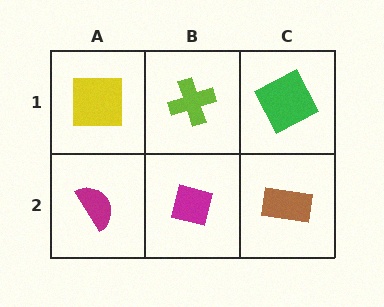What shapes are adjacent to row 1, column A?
A magenta semicircle (row 2, column A), a lime cross (row 1, column B).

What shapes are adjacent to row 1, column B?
A magenta square (row 2, column B), a yellow square (row 1, column A), a green square (row 1, column C).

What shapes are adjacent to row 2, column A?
A yellow square (row 1, column A), a magenta square (row 2, column B).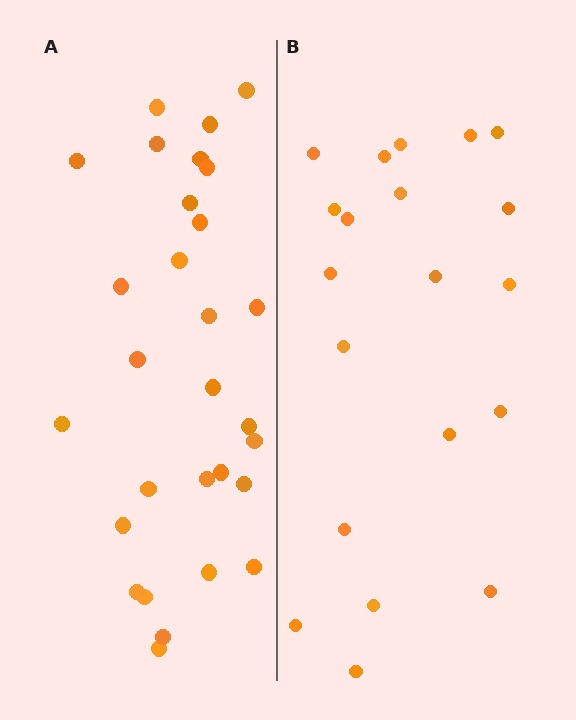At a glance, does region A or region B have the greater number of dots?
Region A (the left region) has more dots.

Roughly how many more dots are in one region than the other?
Region A has roughly 8 or so more dots than region B.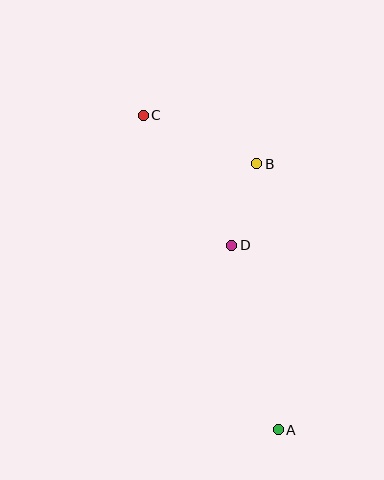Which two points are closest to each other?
Points B and D are closest to each other.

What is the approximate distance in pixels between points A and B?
The distance between A and B is approximately 267 pixels.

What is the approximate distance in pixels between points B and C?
The distance between B and C is approximately 123 pixels.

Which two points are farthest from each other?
Points A and C are farthest from each other.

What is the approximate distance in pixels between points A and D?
The distance between A and D is approximately 190 pixels.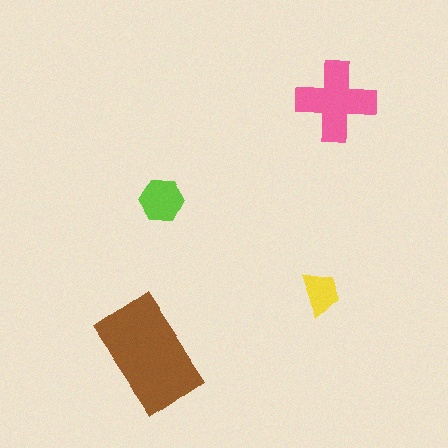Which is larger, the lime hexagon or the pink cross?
The pink cross.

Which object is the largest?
The brown rectangle.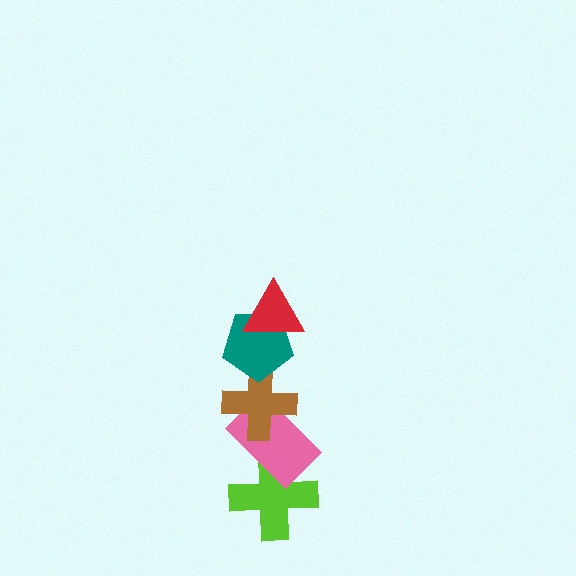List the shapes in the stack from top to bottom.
From top to bottom: the red triangle, the teal pentagon, the brown cross, the pink rectangle, the lime cross.